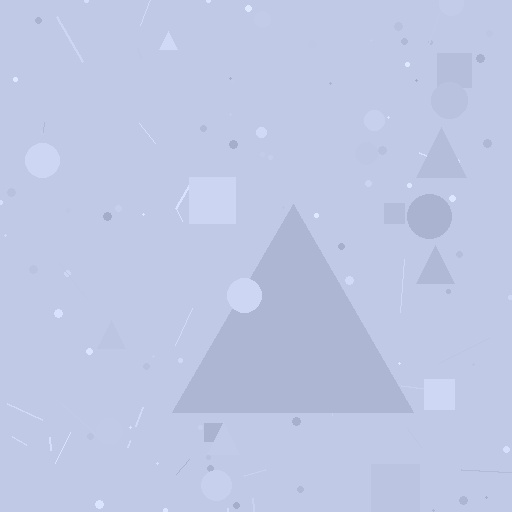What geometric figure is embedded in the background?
A triangle is embedded in the background.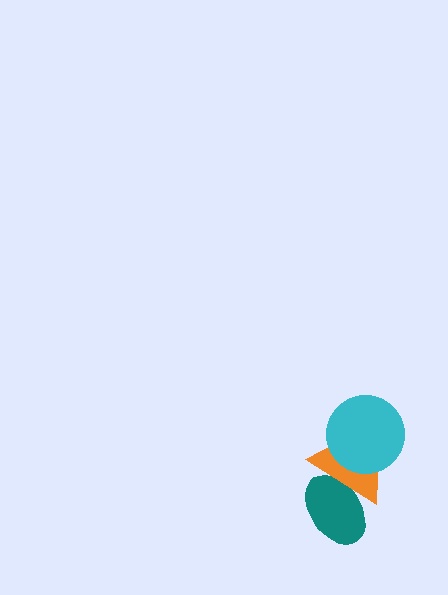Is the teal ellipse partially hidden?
Yes, it is partially covered by another shape.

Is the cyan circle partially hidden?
No, no other shape covers it.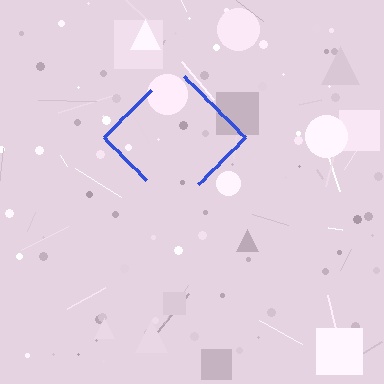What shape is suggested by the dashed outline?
The dashed outline suggests a diamond.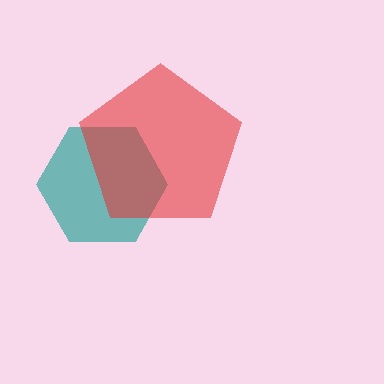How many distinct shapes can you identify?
There are 2 distinct shapes: a teal hexagon, a red pentagon.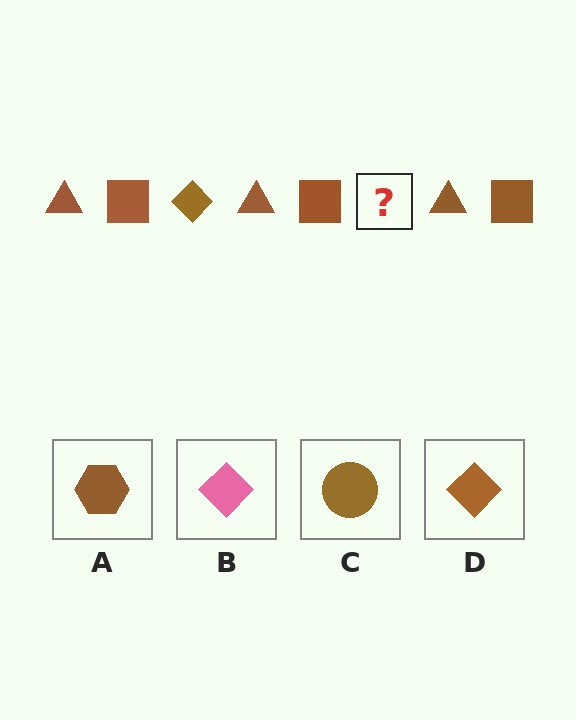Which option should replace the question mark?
Option D.